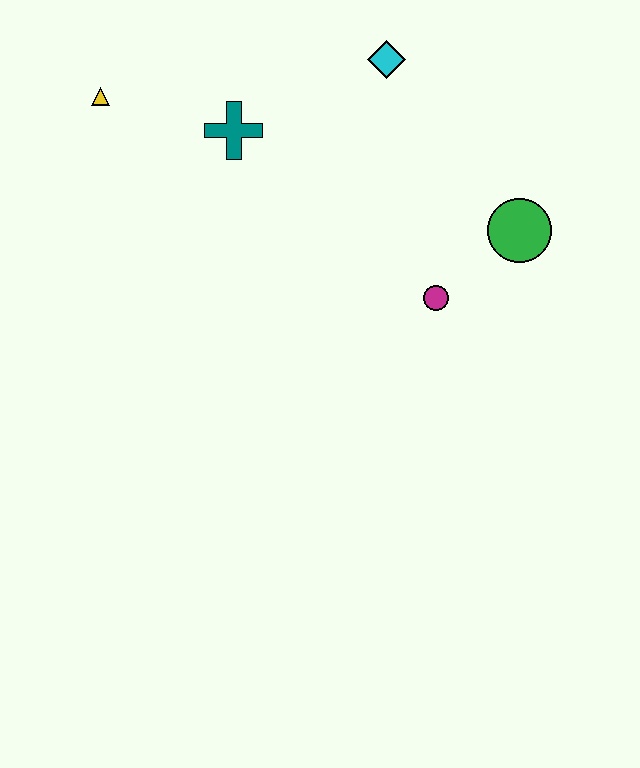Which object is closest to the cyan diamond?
The teal cross is closest to the cyan diamond.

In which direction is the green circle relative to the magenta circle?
The green circle is to the right of the magenta circle.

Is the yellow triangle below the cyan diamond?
Yes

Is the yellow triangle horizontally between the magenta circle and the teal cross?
No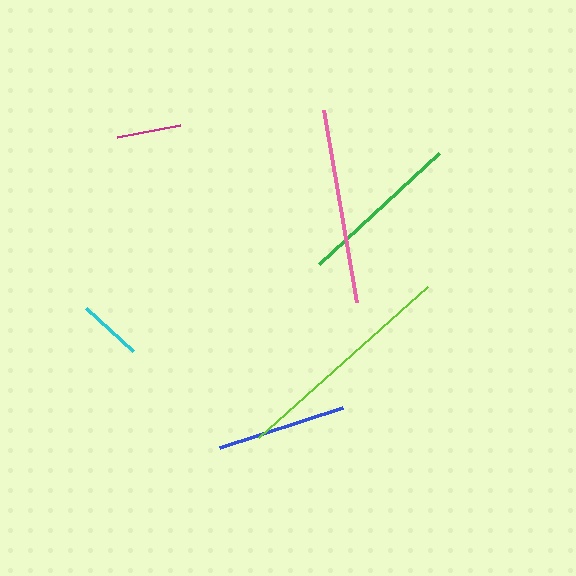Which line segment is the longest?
The lime line is the longest at approximately 227 pixels.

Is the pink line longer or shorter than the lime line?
The lime line is longer than the pink line.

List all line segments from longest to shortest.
From longest to shortest: lime, pink, green, blue, cyan, magenta.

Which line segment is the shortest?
The magenta line is the shortest at approximately 64 pixels.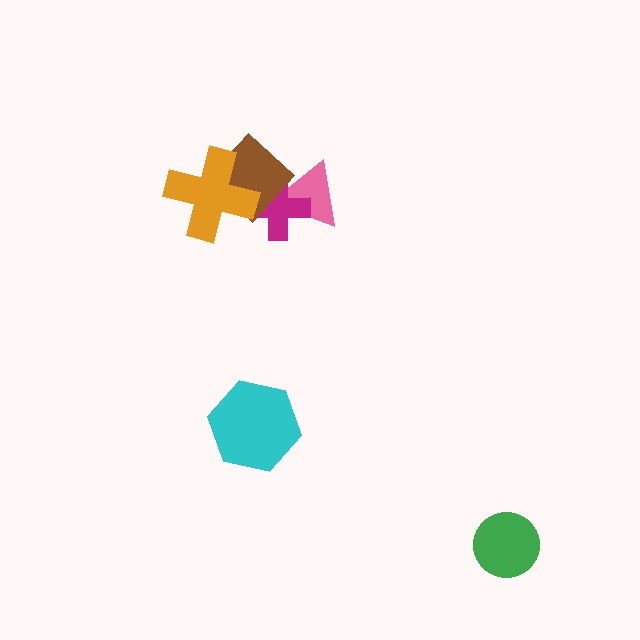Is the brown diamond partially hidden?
Yes, it is partially covered by another shape.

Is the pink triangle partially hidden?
Yes, it is partially covered by another shape.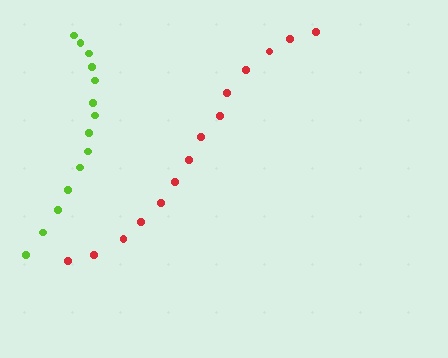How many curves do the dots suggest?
There are 2 distinct paths.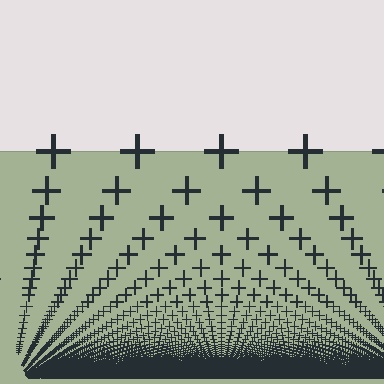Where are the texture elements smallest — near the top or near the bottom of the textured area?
Near the bottom.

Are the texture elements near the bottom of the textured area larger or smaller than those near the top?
Smaller. The gradient is inverted — elements near the bottom are smaller and denser.